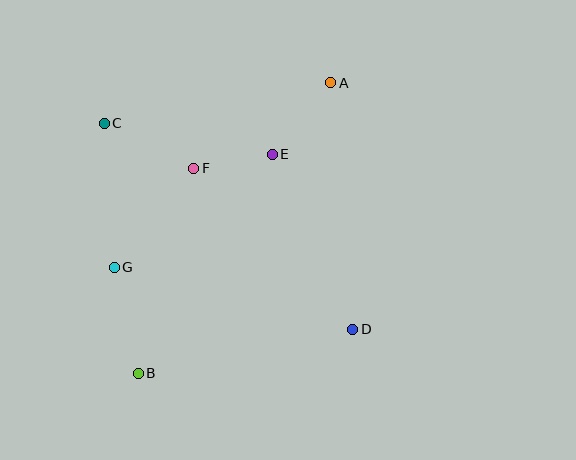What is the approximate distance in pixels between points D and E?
The distance between D and E is approximately 192 pixels.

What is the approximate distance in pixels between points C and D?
The distance between C and D is approximately 322 pixels.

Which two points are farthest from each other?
Points A and B are farthest from each other.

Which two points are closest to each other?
Points E and F are closest to each other.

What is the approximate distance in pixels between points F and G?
The distance between F and G is approximately 127 pixels.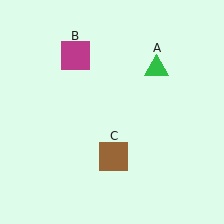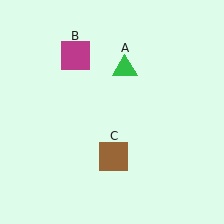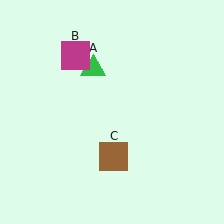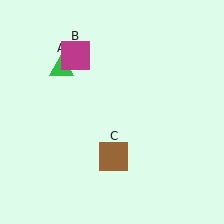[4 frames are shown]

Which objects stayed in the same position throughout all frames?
Magenta square (object B) and brown square (object C) remained stationary.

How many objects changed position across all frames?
1 object changed position: green triangle (object A).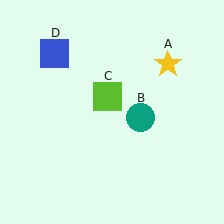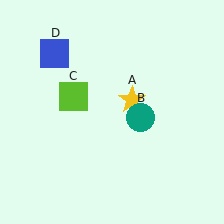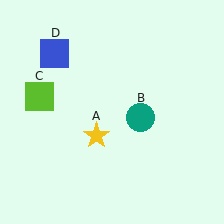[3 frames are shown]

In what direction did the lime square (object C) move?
The lime square (object C) moved left.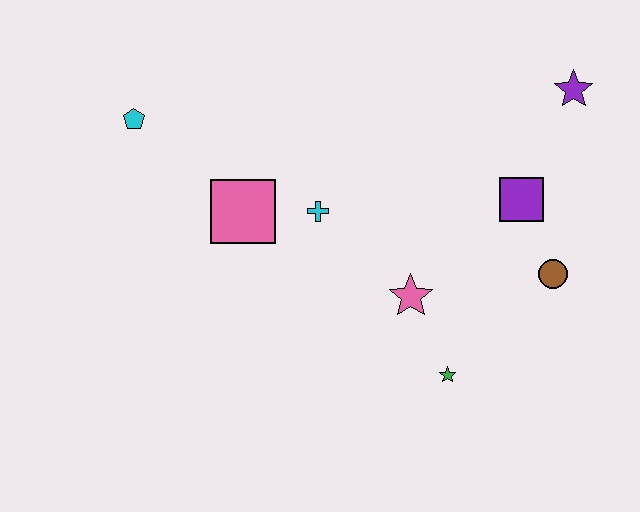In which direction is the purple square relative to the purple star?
The purple square is below the purple star.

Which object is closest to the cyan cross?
The pink square is closest to the cyan cross.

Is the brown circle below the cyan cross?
Yes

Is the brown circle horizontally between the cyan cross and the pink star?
No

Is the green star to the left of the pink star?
No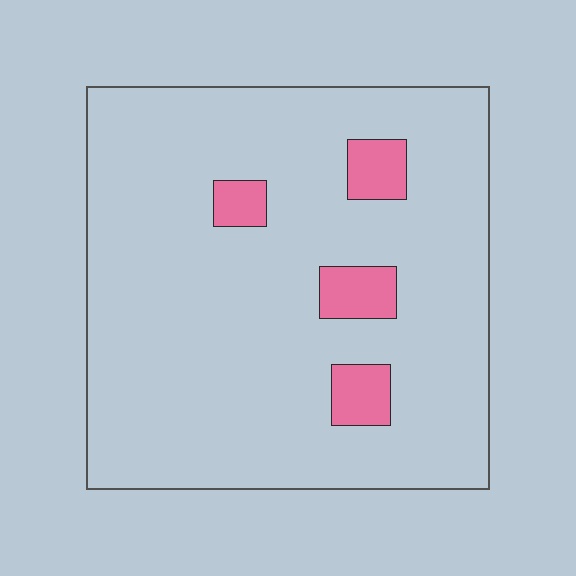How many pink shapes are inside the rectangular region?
4.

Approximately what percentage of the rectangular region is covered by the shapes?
Approximately 10%.